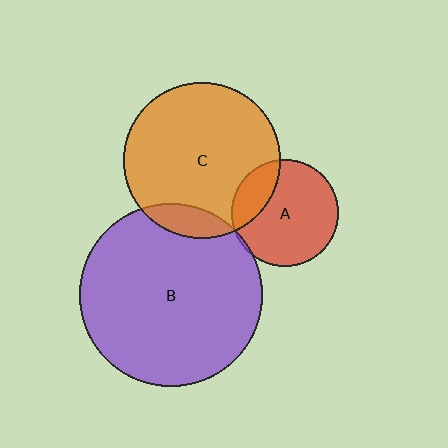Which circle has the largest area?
Circle B (purple).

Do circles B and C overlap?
Yes.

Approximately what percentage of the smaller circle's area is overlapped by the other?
Approximately 10%.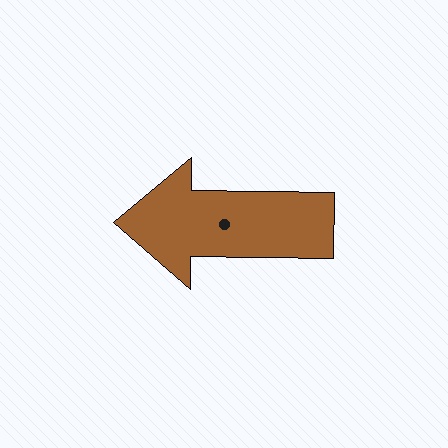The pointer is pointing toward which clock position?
Roughly 9 o'clock.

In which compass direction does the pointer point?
West.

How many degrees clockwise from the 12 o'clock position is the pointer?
Approximately 271 degrees.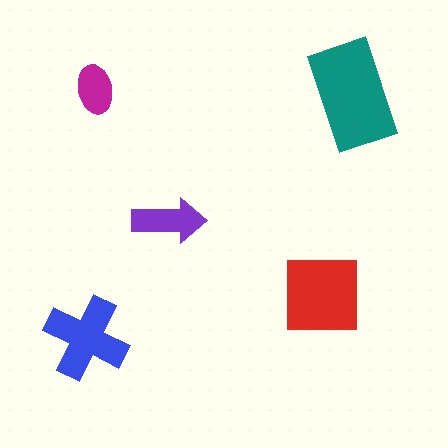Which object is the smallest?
The magenta ellipse.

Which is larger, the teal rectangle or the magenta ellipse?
The teal rectangle.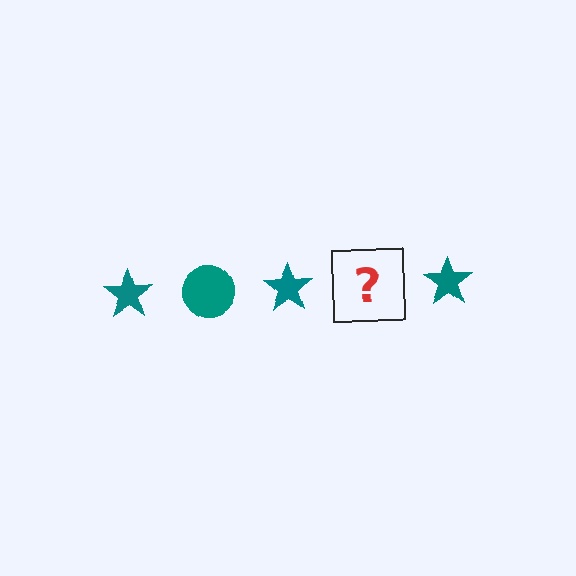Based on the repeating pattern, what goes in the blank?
The blank should be a teal circle.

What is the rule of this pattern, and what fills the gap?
The rule is that the pattern cycles through star, circle shapes in teal. The gap should be filled with a teal circle.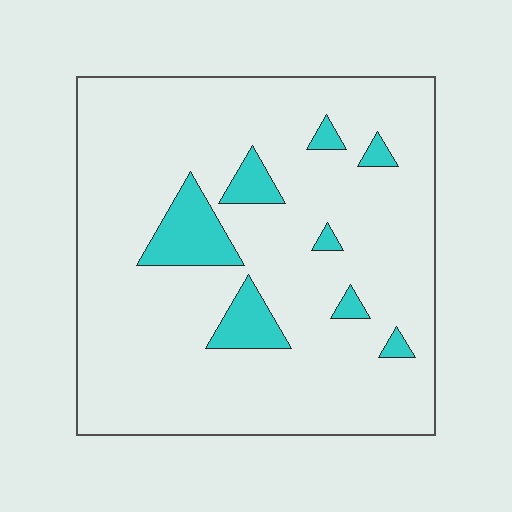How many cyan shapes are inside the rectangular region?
8.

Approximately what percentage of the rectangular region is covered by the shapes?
Approximately 10%.